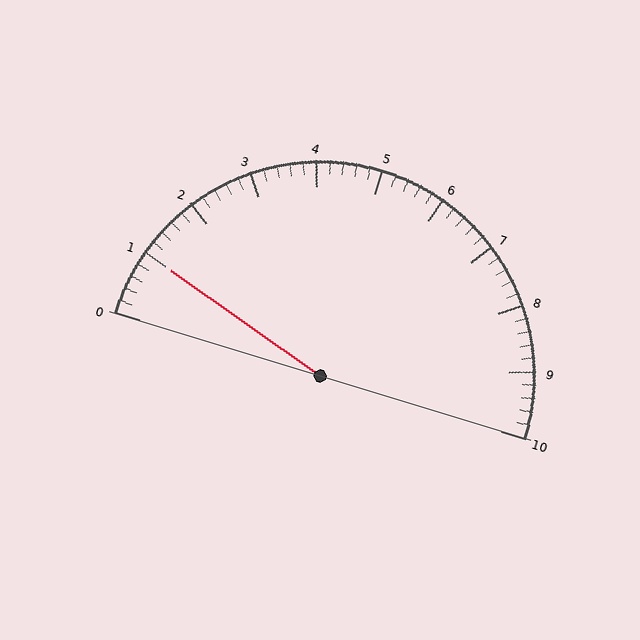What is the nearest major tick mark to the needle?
The nearest major tick mark is 1.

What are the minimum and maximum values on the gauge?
The gauge ranges from 0 to 10.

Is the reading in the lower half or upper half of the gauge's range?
The reading is in the lower half of the range (0 to 10).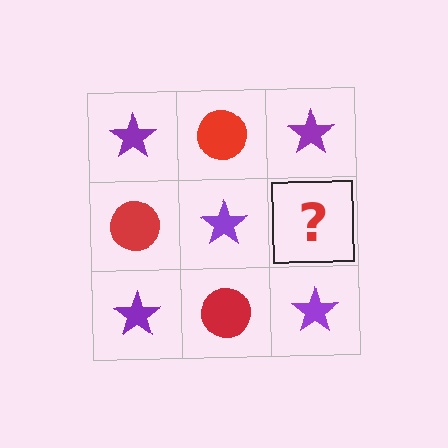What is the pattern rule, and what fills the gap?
The rule is that it alternates purple star and red circle in a checkerboard pattern. The gap should be filled with a red circle.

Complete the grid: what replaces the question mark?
The question mark should be replaced with a red circle.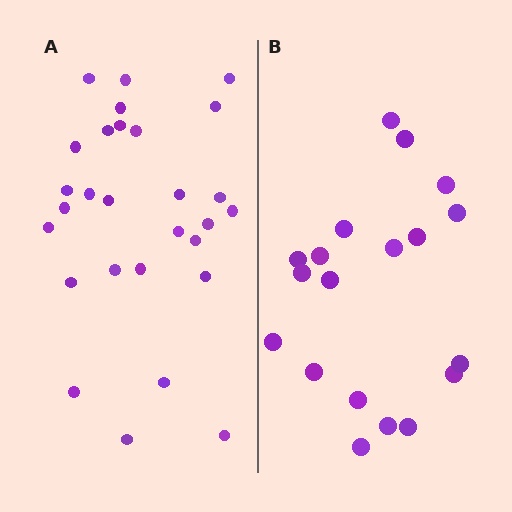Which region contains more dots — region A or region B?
Region A (the left region) has more dots.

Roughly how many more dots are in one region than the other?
Region A has roughly 8 or so more dots than region B.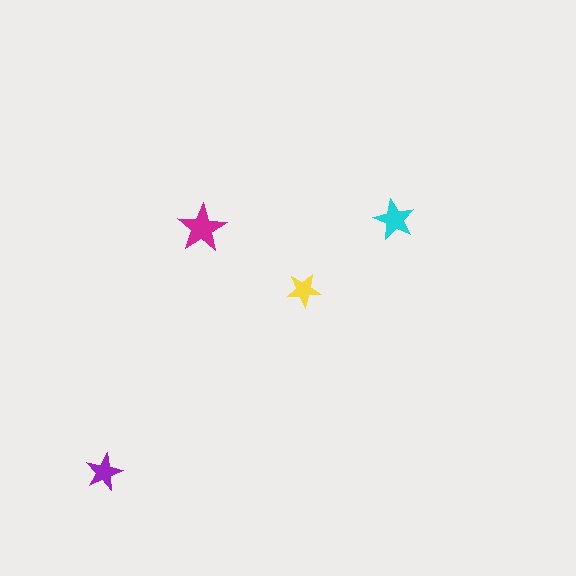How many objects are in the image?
There are 4 objects in the image.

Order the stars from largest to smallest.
the magenta one, the cyan one, the purple one, the yellow one.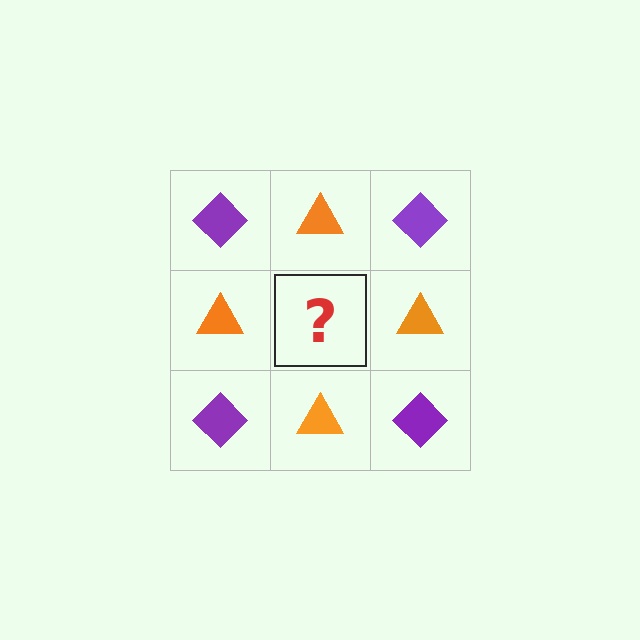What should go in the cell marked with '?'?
The missing cell should contain a purple diamond.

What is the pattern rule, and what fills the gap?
The rule is that it alternates purple diamond and orange triangle in a checkerboard pattern. The gap should be filled with a purple diamond.